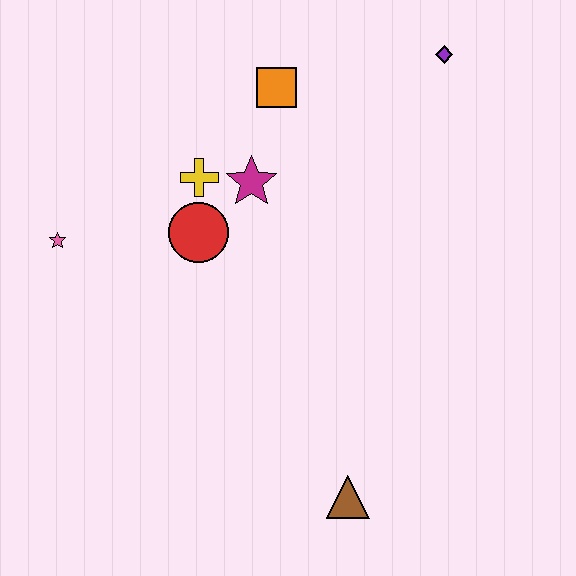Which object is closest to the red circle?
The yellow cross is closest to the red circle.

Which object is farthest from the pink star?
The purple diamond is farthest from the pink star.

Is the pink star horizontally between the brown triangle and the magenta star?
No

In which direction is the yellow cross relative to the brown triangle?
The yellow cross is above the brown triangle.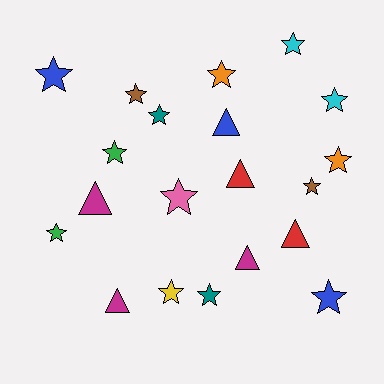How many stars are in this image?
There are 14 stars.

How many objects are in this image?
There are 20 objects.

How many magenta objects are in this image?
There are 3 magenta objects.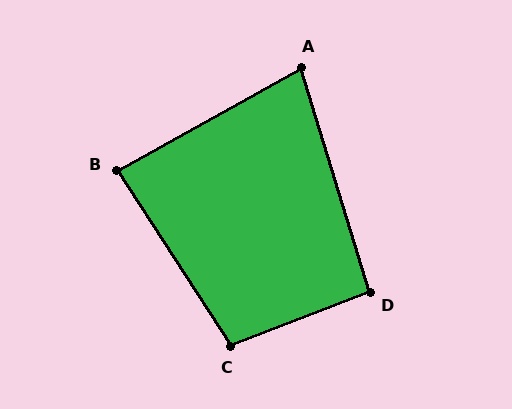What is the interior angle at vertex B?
Approximately 86 degrees (approximately right).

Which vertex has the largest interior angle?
C, at approximately 102 degrees.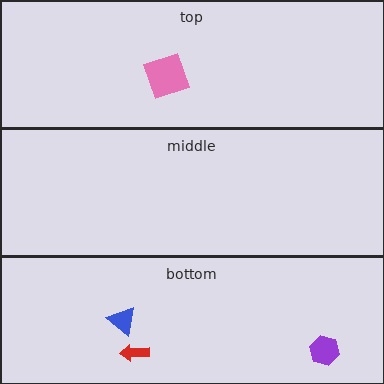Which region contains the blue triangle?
The bottom region.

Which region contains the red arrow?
The bottom region.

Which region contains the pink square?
The top region.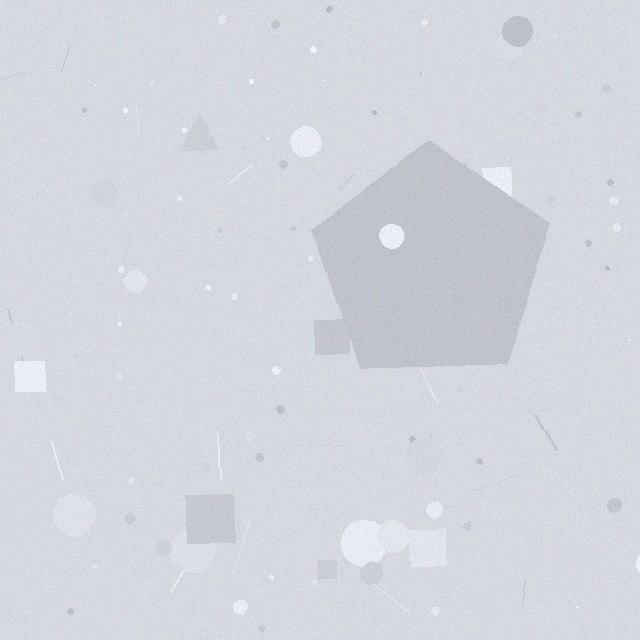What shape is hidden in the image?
A pentagon is hidden in the image.